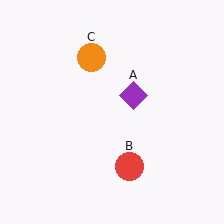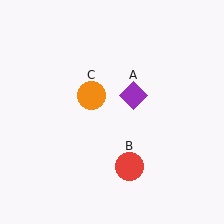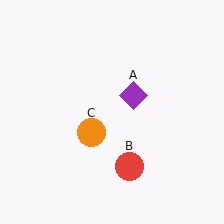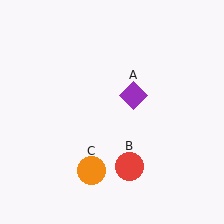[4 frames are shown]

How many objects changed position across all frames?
1 object changed position: orange circle (object C).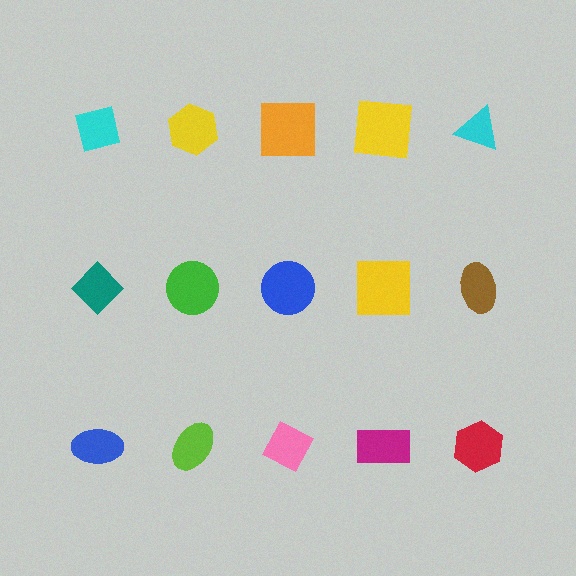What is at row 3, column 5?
A red hexagon.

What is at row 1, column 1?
A cyan square.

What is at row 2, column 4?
A yellow square.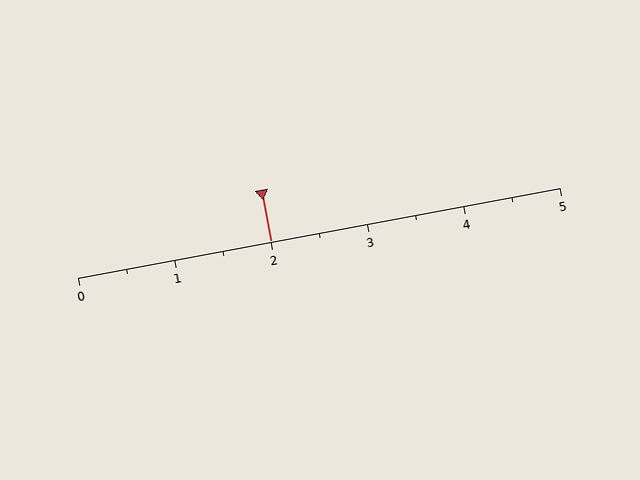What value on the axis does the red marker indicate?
The marker indicates approximately 2.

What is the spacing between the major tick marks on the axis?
The major ticks are spaced 1 apart.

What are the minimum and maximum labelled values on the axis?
The axis runs from 0 to 5.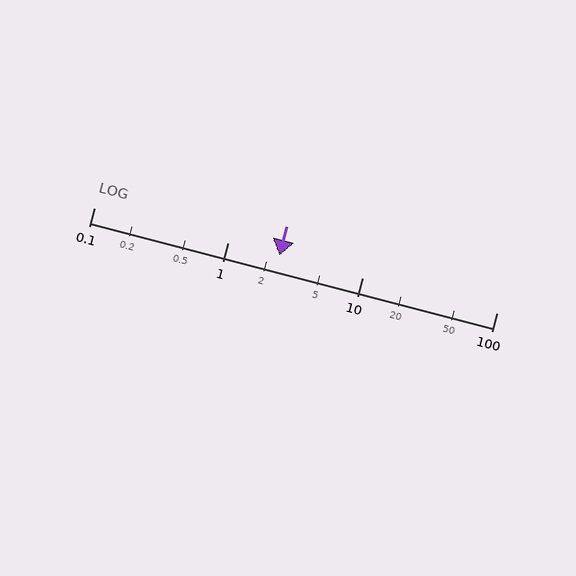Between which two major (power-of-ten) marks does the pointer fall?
The pointer is between 1 and 10.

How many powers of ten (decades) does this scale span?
The scale spans 3 decades, from 0.1 to 100.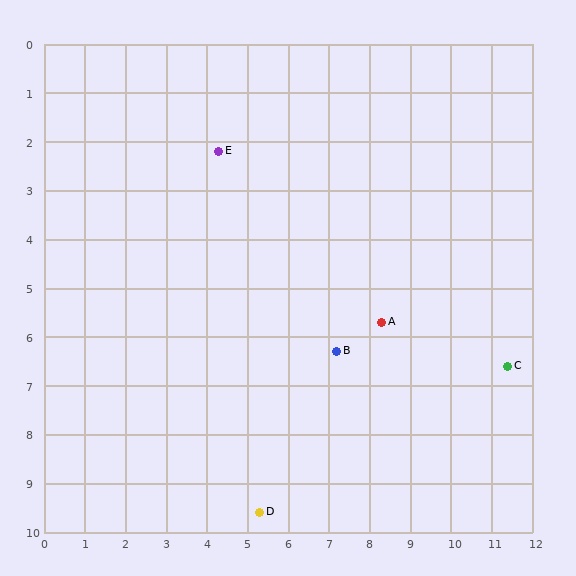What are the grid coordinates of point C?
Point C is at approximately (11.4, 6.6).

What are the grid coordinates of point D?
Point D is at approximately (5.3, 9.6).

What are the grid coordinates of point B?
Point B is at approximately (7.2, 6.3).